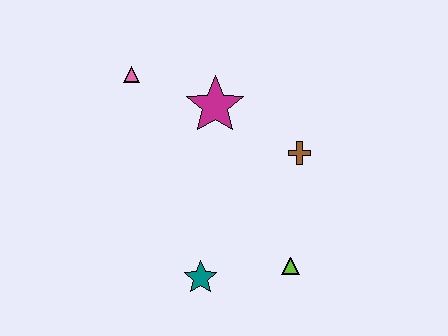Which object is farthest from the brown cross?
The pink triangle is farthest from the brown cross.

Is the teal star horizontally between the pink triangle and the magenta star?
Yes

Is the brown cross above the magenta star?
No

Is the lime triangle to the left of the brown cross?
Yes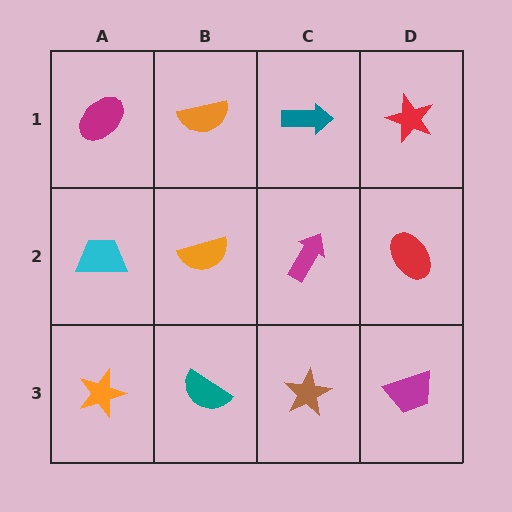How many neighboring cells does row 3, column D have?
2.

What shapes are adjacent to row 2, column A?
A magenta ellipse (row 1, column A), an orange star (row 3, column A), an orange semicircle (row 2, column B).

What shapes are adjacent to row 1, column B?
An orange semicircle (row 2, column B), a magenta ellipse (row 1, column A), a teal arrow (row 1, column C).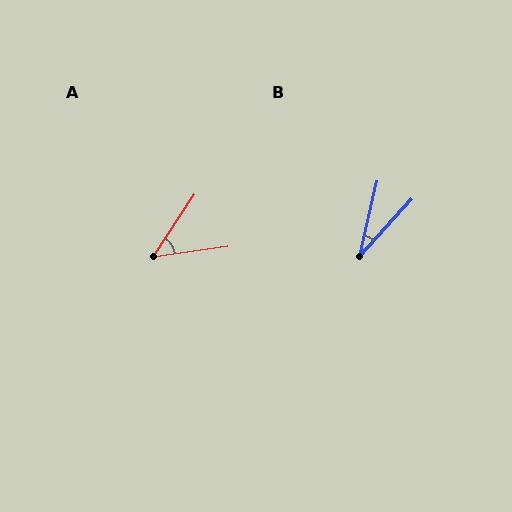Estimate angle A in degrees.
Approximately 48 degrees.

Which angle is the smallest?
B, at approximately 30 degrees.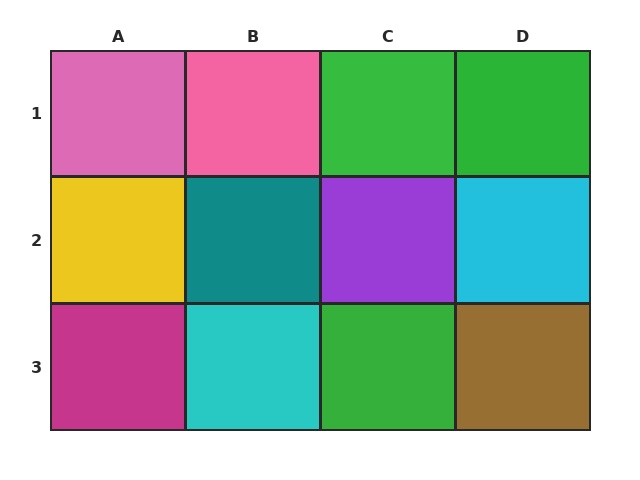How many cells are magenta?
1 cell is magenta.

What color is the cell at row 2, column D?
Cyan.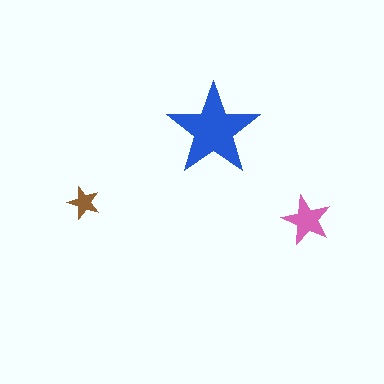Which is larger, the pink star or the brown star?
The pink one.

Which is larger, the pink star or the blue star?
The blue one.